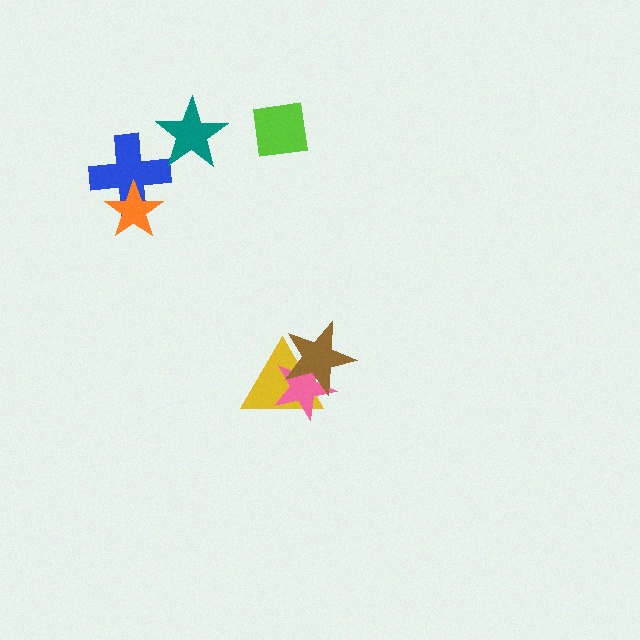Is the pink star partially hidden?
Yes, it is partially covered by another shape.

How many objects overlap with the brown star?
2 objects overlap with the brown star.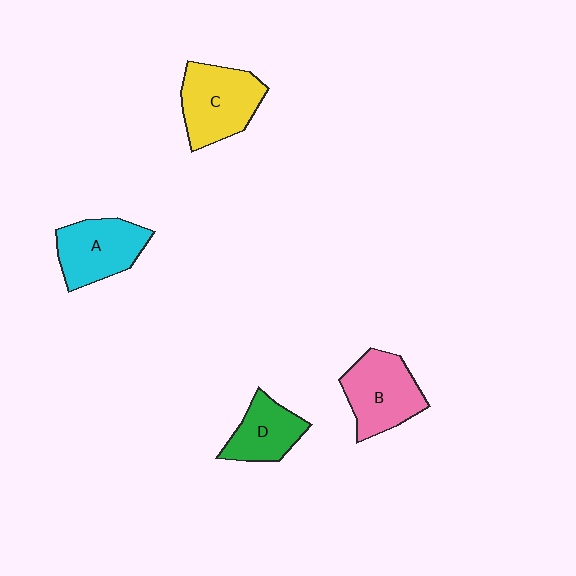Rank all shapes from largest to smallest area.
From largest to smallest: C (yellow), B (pink), A (cyan), D (green).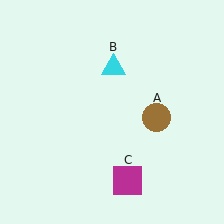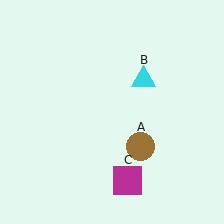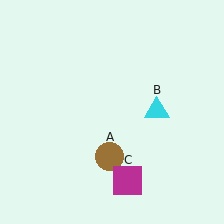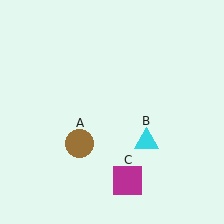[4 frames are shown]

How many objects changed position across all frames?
2 objects changed position: brown circle (object A), cyan triangle (object B).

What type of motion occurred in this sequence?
The brown circle (object A), cyan triangle (object B) rotated clockwise around the center of the scene.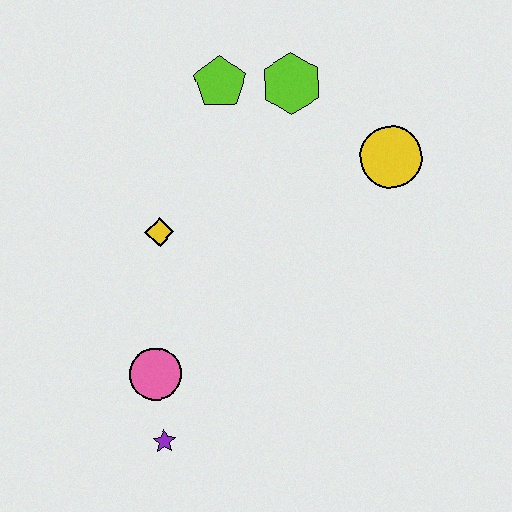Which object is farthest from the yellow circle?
The purple star is farthest from the yellow circle.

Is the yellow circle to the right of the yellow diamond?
Yes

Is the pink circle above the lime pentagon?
No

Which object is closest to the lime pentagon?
The lime hexagon is closest to the lime pentagon.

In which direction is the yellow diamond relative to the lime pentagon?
The yellow diamond is below the lime pentagon.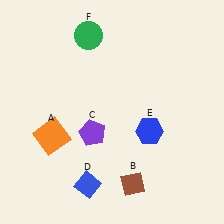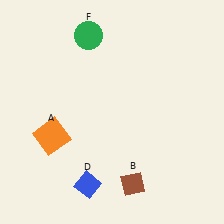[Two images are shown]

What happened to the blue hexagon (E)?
The blue hexagon (E) was removed in Image 2. It was in the bottom-right area of Image 1.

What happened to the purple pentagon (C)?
The purple pentagon (C) was removed in Image 2. It was in the bottom-left area of Image 1.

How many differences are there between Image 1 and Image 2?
There are 2 differences between the two images.